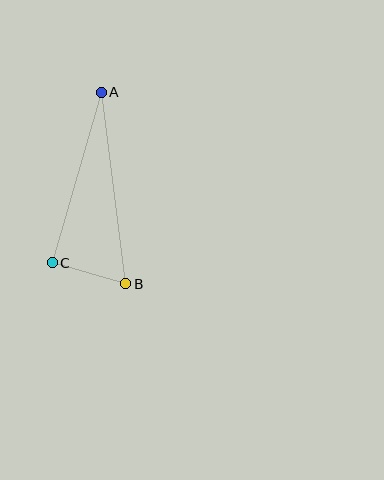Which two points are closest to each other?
Points B and C are closest to each other.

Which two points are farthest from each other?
Points A and B are farthest from each other.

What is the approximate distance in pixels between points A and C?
The distance between A and C is approximately 177 pixels.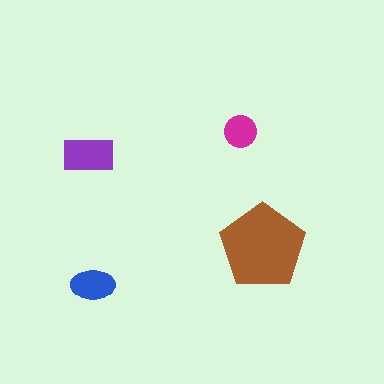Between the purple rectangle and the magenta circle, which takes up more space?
The purple rectangle.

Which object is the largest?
The brown pentagon.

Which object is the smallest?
The magenta circle.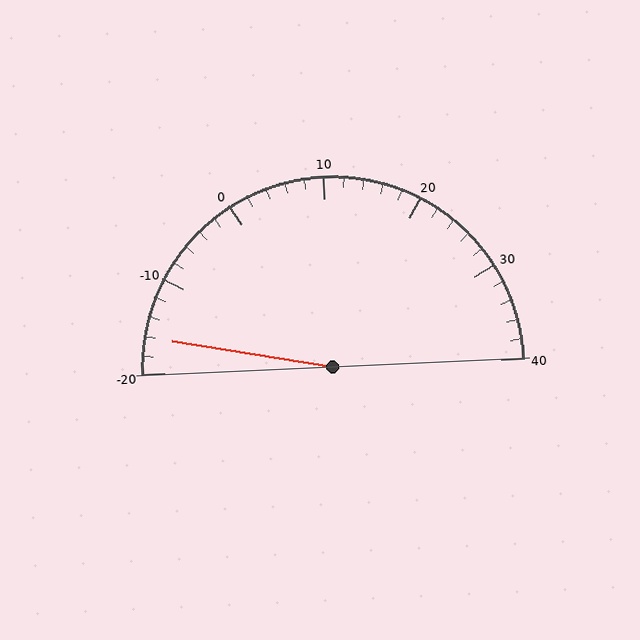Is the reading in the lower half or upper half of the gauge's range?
The reading is in the lower half of the range (-20 to 40).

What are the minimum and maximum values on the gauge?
The gauge ranges from -20 to 40.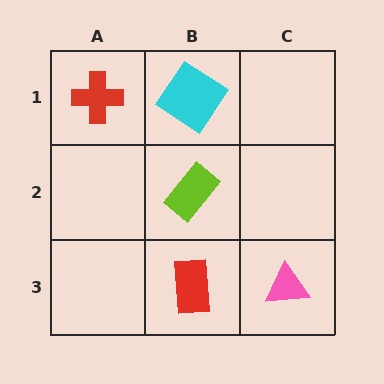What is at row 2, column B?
A lime rectangle.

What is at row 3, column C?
A pink triangle.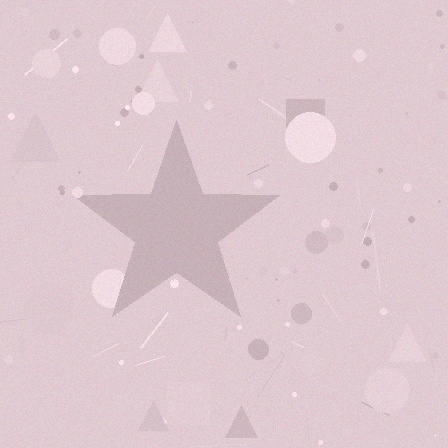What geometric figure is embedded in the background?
A star is embedded in the background.